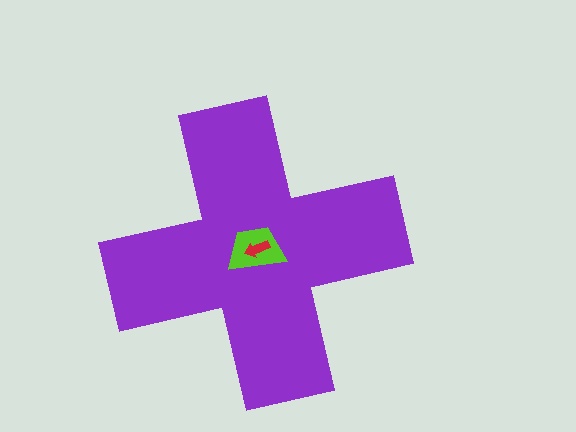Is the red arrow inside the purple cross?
Yes.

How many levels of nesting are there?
3.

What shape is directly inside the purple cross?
The lime trapezoid.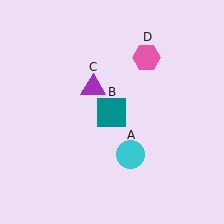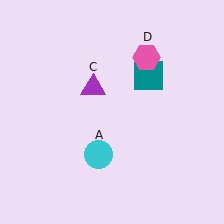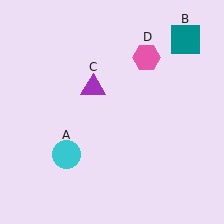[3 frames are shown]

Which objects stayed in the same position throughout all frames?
Purple triangle (object C) and pink hexagon (object D) remained stationary.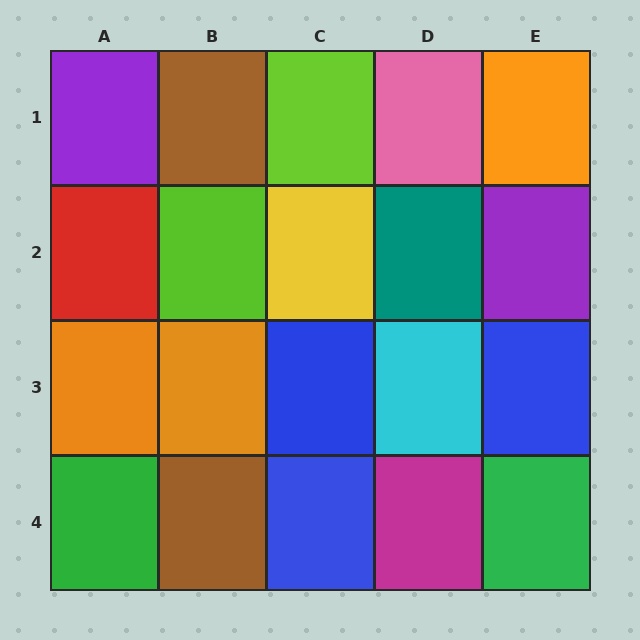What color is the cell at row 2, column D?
Teal.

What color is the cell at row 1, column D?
Pink.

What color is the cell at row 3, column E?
Blue.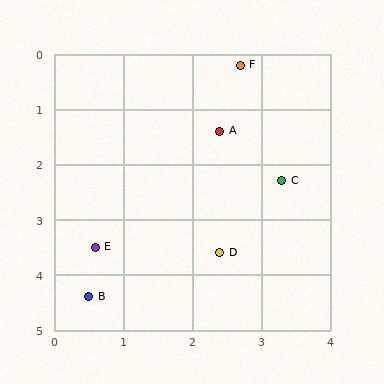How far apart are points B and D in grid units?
Points B and D are about 2.1 grid units apart.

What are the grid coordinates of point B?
Point B is at approximately (0.5, 4.4).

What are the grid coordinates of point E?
Point E is at approximately (0.6, 3.5).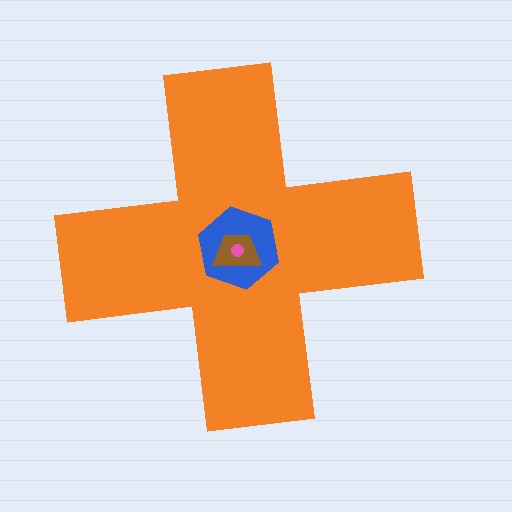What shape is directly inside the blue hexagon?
The brown trapezoid.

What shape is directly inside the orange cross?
The blue hexagon.